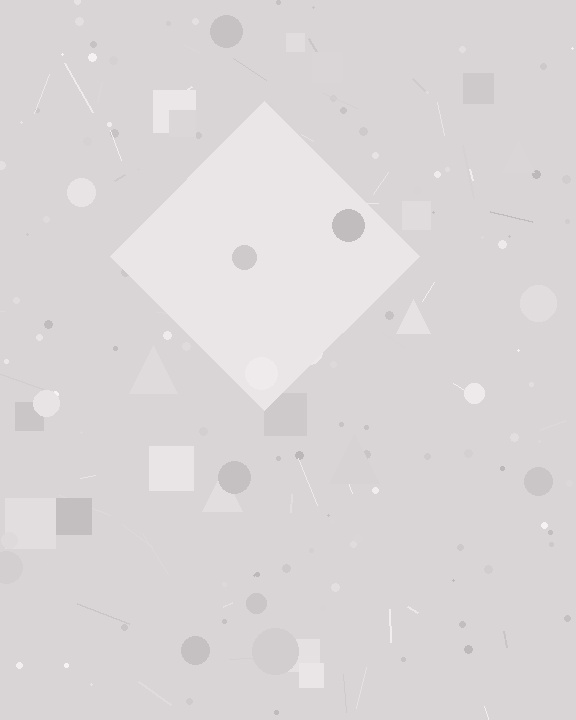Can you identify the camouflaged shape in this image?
The camouflaged shape is a diamond.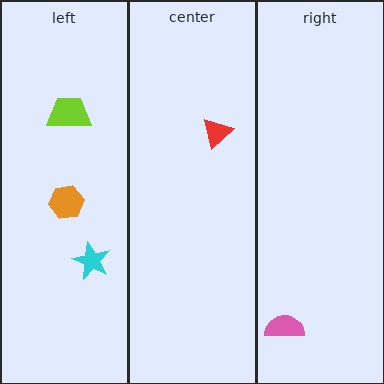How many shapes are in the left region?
3.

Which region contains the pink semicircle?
The right region.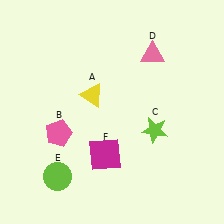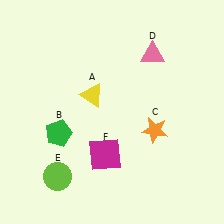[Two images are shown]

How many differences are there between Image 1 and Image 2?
There are 2 differences between the two images.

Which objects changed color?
B changed from pink to green. C changed from lime to orange.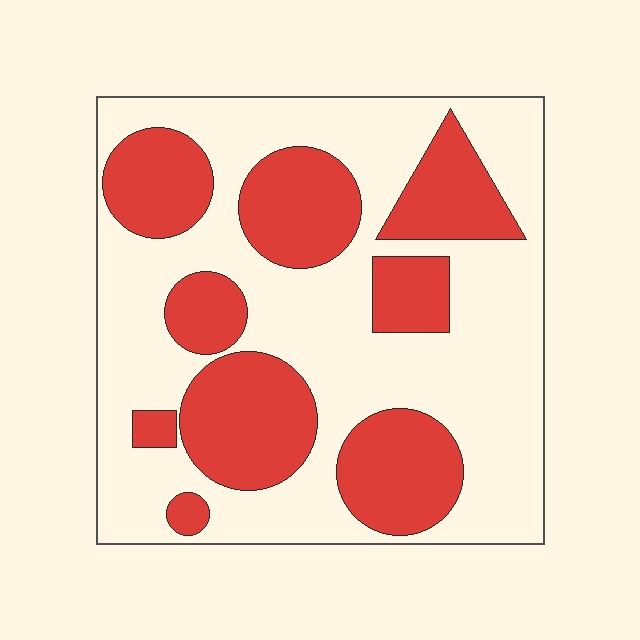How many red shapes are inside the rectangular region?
9.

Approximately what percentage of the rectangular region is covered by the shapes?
Approximately 35%.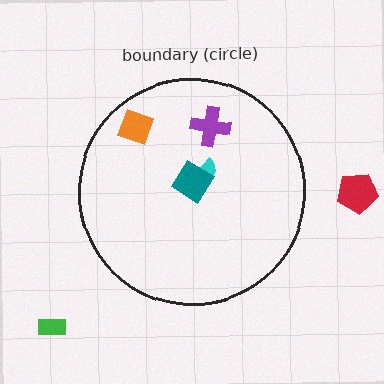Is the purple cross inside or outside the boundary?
Inside.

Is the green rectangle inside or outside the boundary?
Outside.